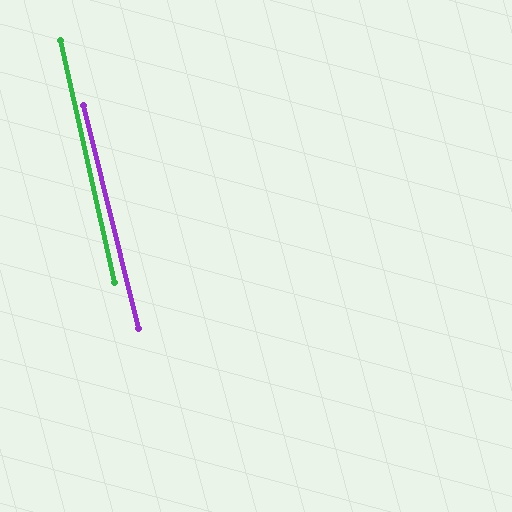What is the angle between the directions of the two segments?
Approximately 1 degree.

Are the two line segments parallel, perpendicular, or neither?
Parallel — their directions differ by only 1.4°.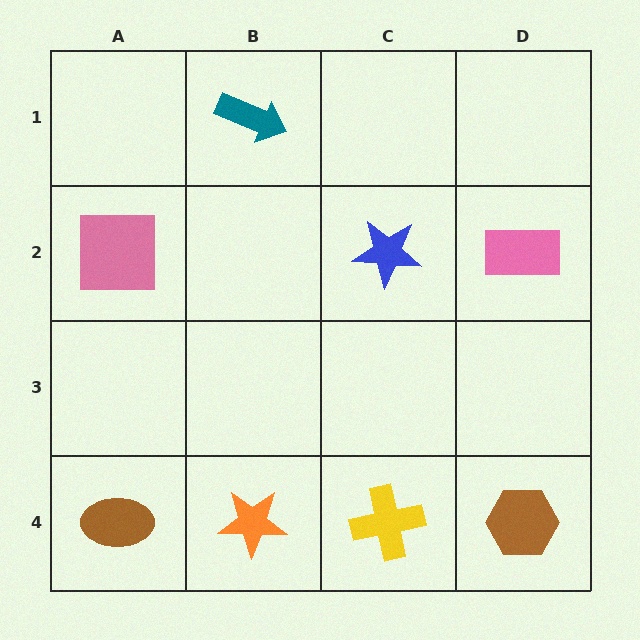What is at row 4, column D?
A brown hexagon.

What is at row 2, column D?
A pink rectangle.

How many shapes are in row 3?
0 shapes.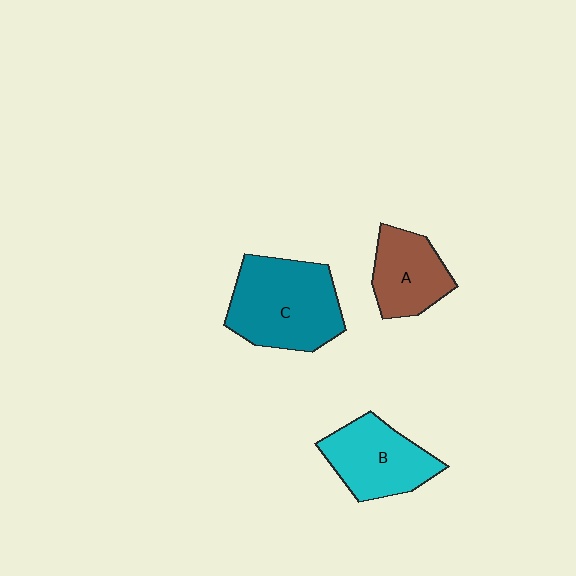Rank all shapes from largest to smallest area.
From largest to smallest: C (teal), B (cyan), A (brown).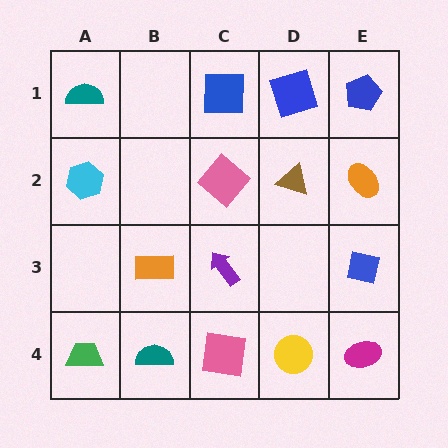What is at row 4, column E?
A magenta ellipse.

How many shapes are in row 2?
4 shapes.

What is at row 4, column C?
A pink square.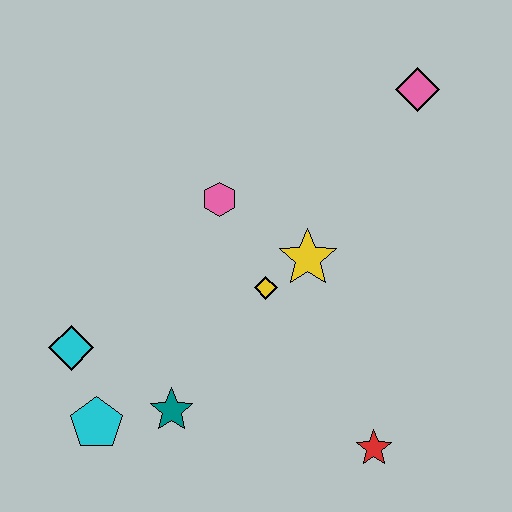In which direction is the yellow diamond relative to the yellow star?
The yellow diamond is to the left of the yellow star.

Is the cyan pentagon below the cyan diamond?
Yes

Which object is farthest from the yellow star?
The cyan pentagon is farthest from the yellow star.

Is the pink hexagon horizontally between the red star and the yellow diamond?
No